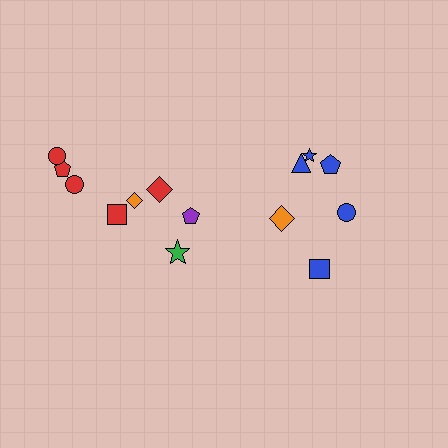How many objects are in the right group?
There are 6 objects.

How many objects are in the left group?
There are 8 objects.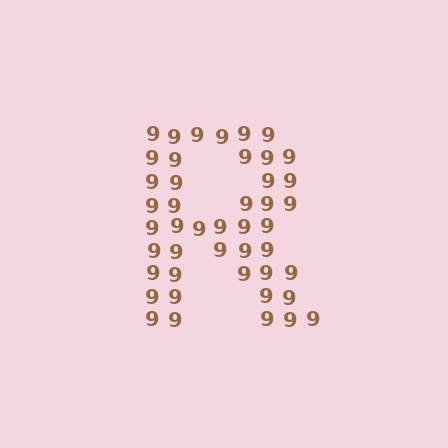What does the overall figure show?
The overall figure shows the letter R.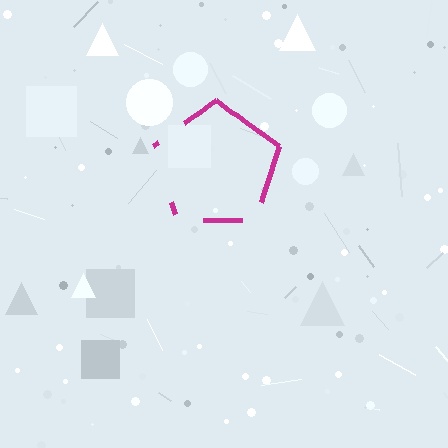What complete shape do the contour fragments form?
The contour fragments form a pentagon.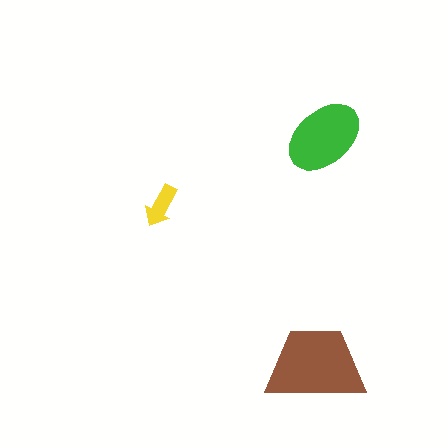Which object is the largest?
The brown trapezoid.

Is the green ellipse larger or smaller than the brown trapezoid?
Smaller.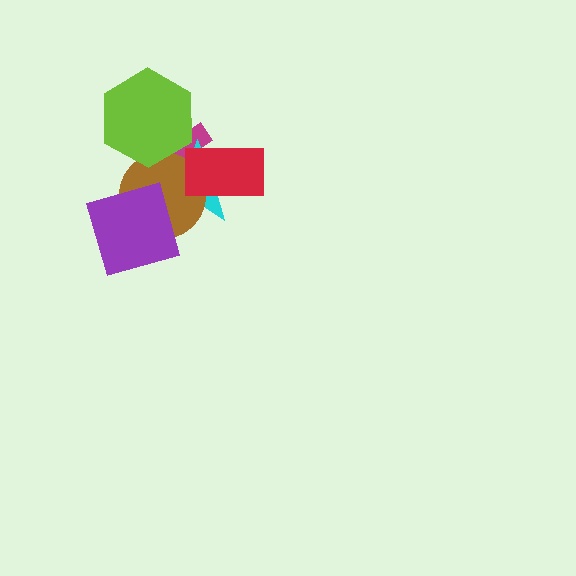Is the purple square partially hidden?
No, no other shape covers it.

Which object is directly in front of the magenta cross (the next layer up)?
The cyan star is directly in front of the magenta cross.